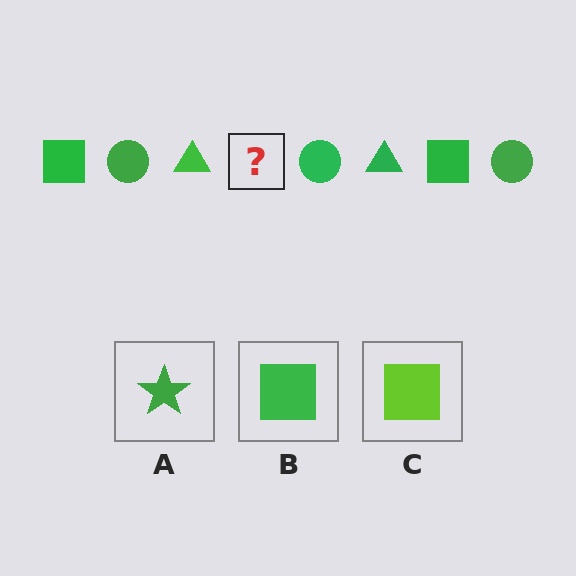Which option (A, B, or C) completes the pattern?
B.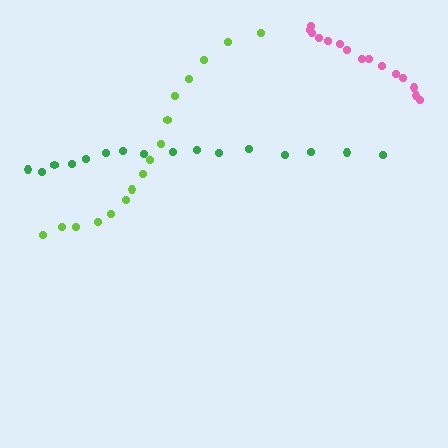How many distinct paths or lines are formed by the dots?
There are 3 distinct paths.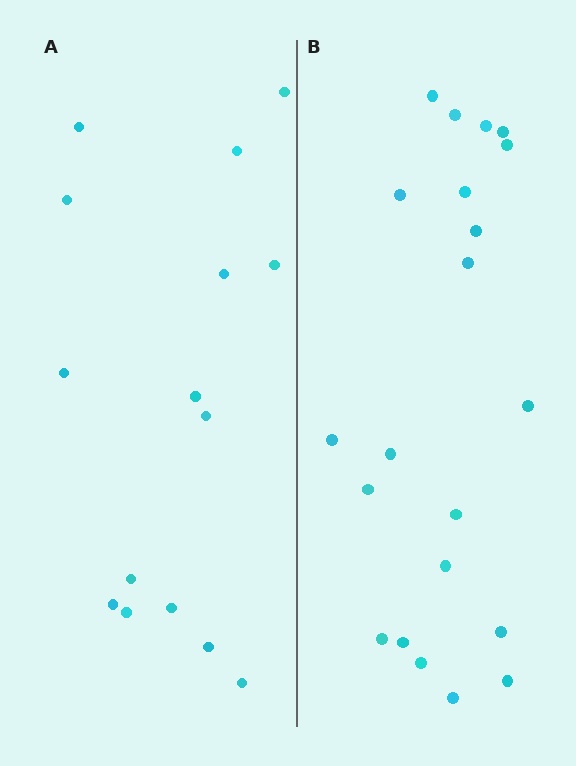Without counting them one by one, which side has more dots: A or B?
Region B (the right region) has more dots.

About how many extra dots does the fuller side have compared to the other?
Region B has about 6 more dots than region A.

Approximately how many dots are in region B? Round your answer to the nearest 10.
About 20 dots. (The exact count is 21, which rounds to 20.)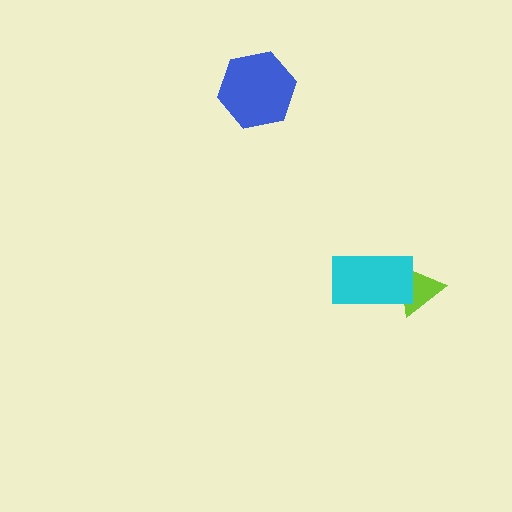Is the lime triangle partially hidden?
Yes, it is partially covered by another shape.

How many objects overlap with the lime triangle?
1 object overlaps with the lime triangle.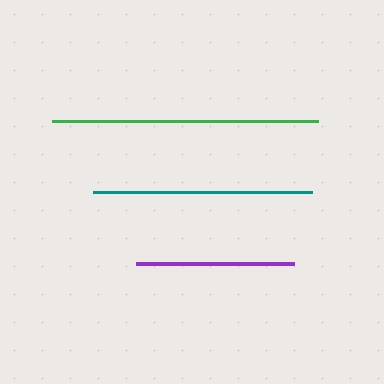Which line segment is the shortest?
The purple line is the shortest at approximately 158 pixels.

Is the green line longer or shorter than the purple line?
The green line is longer than the purple line.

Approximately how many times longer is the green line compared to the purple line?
The green line is approximately 1.7 times the length of the purple line.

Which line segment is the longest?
The green line is the longest at approximately 266 pixels.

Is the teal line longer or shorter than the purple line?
The teal line is longer than the purple line.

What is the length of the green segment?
The green segment is approximately 266 pixels long.